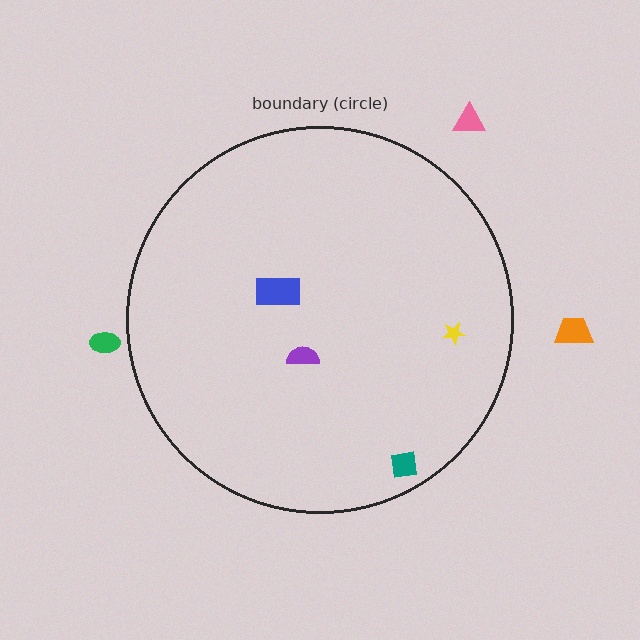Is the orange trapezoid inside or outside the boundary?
Outside.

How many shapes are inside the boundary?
4 inside, 3 outside.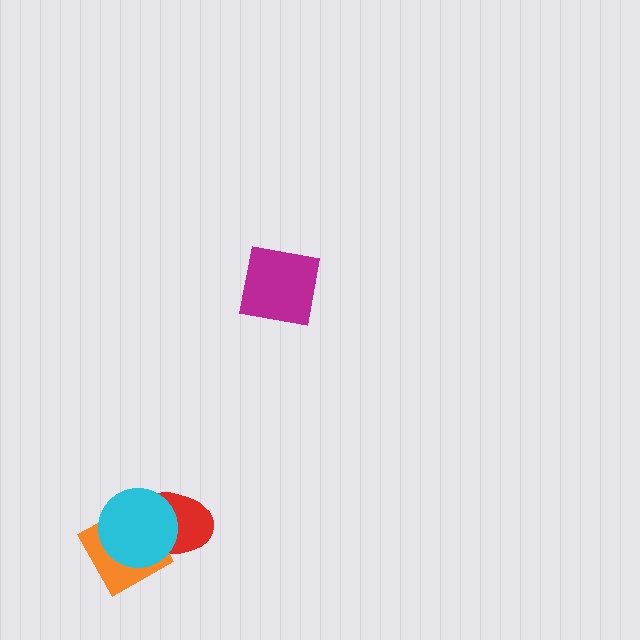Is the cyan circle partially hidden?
No, no other shape covers it.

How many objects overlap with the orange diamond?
2 objects overlap with the orange diamond.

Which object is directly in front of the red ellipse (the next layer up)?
The orange diamond is directly in front of the red ellipse.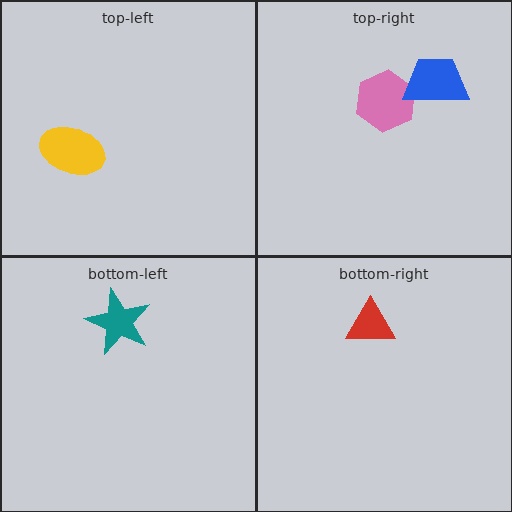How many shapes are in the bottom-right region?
1.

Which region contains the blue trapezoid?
The top-right region.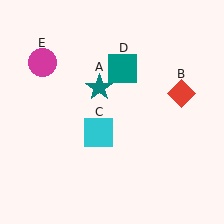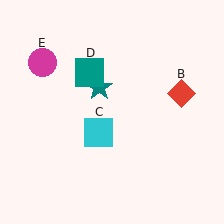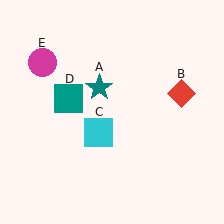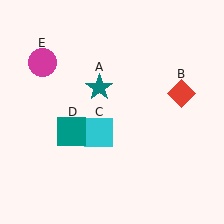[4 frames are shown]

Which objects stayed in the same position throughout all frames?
Teal star (object A) and red diamond (object B) and cyan square (object C) and magenta circle (object E) remained stationary.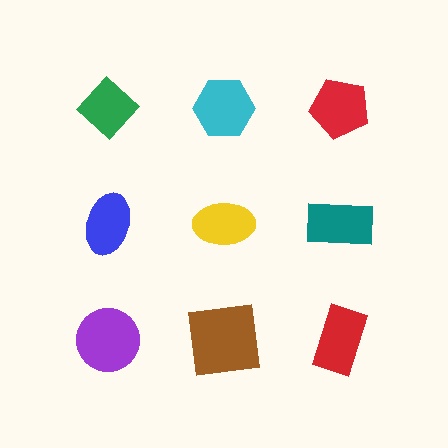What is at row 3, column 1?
A purple circle.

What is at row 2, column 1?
A blue ellipse.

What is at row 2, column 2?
A yellow ellipse.